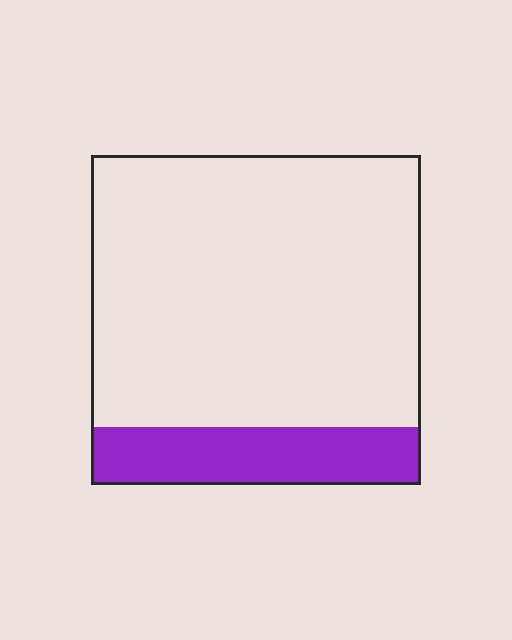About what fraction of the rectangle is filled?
About one sixth (1/6).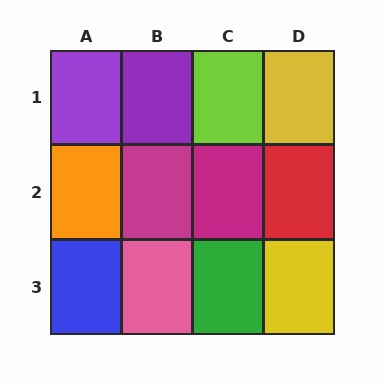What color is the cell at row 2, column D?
Red.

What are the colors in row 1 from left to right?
Purple, purple, lime, yellow.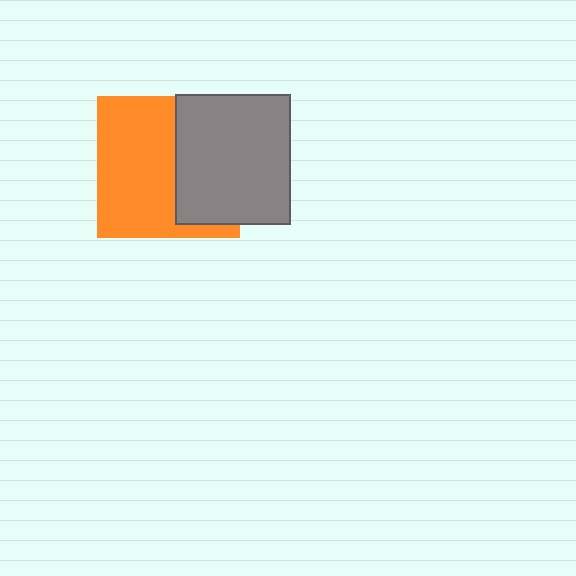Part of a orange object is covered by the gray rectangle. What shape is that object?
It is a square.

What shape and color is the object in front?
The object in front is a gray rectangle.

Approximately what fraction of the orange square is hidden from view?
Roughly 41% of the orange square is hidden behind the gray rectangle.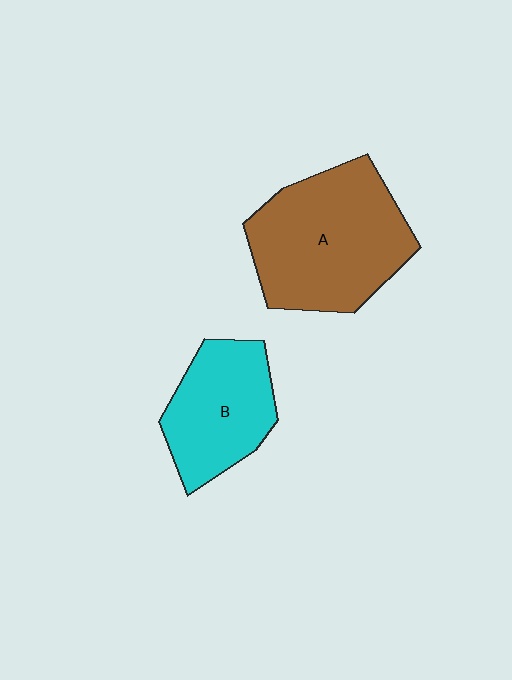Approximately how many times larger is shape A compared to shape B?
Approximately 1.5 times.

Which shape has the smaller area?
Shape B (cyan).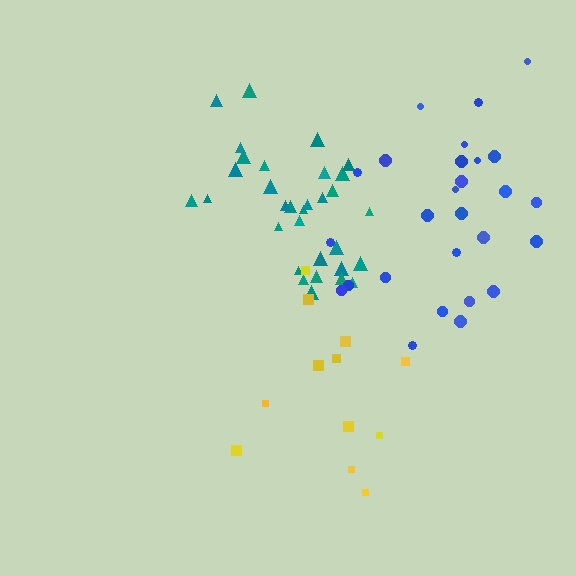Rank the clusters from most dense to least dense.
teal, blue, yellow.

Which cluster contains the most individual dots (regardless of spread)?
Teal (32).